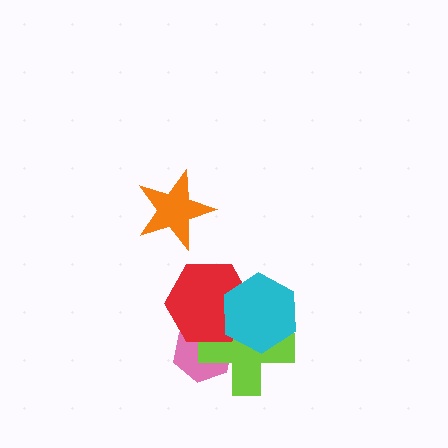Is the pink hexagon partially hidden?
Yes, it is partially covered by another shape.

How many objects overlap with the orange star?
0 objects overlap with the orange star.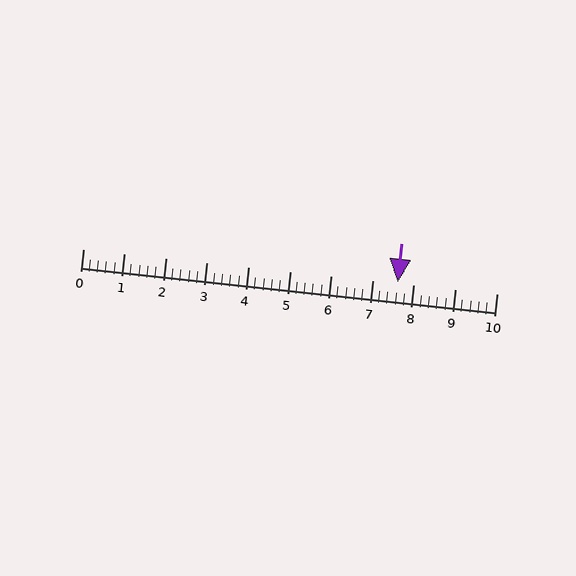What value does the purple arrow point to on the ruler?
The purple arrow points to approximately 7.6.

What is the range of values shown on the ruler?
The ruler shows values from 0 to 10.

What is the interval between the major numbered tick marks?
The major tick marks are spaced 1 units apart.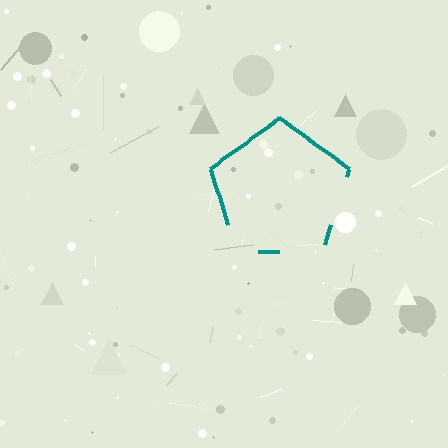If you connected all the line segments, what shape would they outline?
They would outline a pentagon.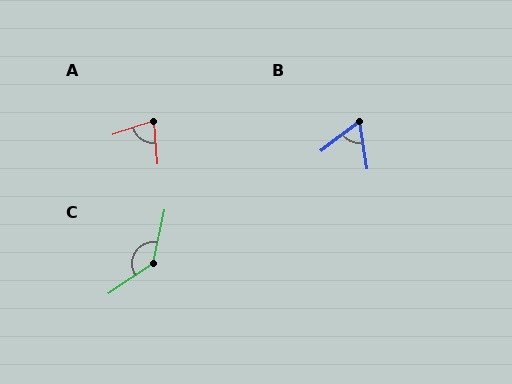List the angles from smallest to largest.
B (62°), A (76°), C (136°).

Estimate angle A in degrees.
Approximately 76 degrees.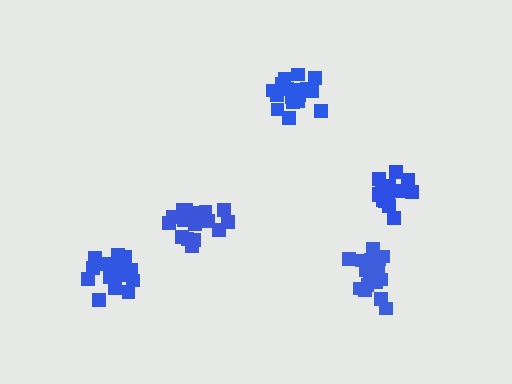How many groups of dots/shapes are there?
There are 5 groups.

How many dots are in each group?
Group 1: 19 dots, Group 2: 18 dots, Group 3: 14 dots, Group 4: 16 dots, Group 5: 19 dots (86 total).